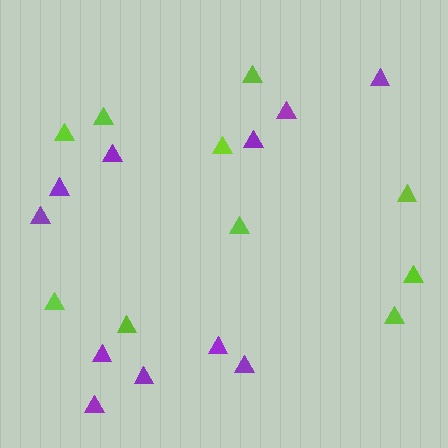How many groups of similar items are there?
There are 2 groups: one group of lime triangles (10) and one group of purple triangles (11).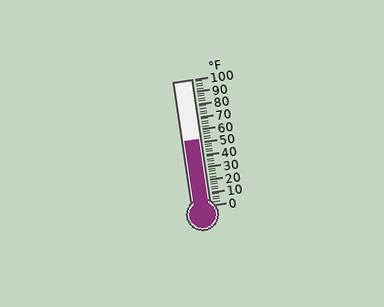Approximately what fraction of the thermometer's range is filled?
The thermometer is filled to approximately 50% of its range.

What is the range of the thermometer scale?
The thermometer scale ranges from 0°F to 100°F.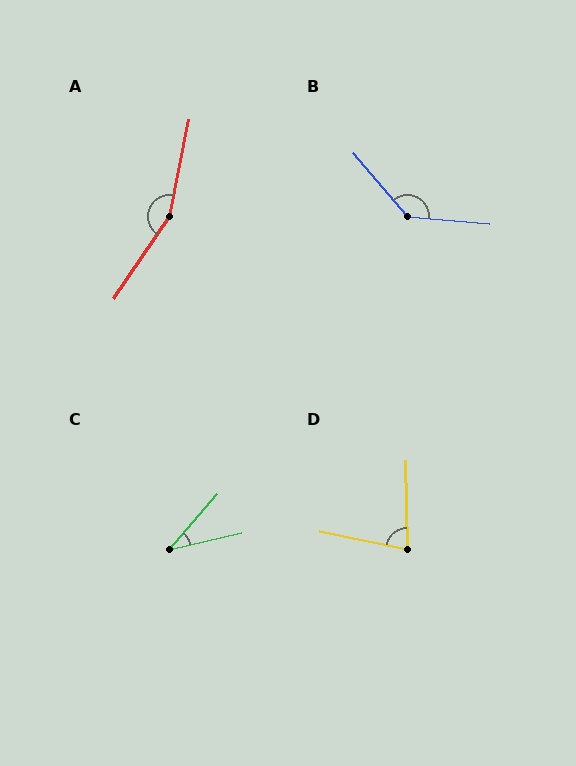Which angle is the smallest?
C, at approximately 36 degrees.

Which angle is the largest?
A, at approximately 157 degrees.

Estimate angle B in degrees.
Approximately 135 degrees.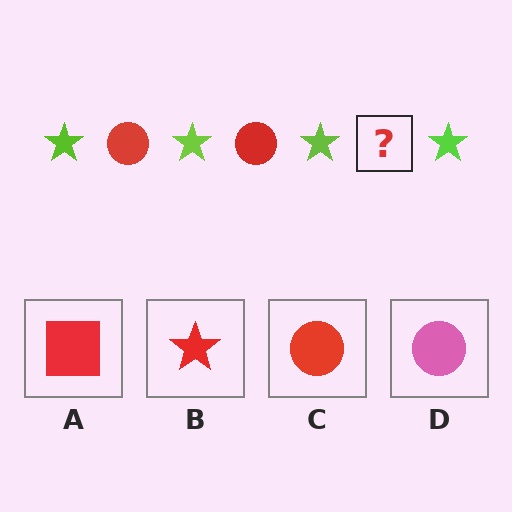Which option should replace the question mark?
Option C.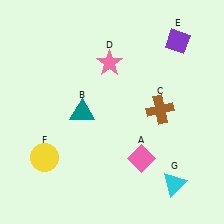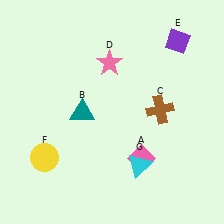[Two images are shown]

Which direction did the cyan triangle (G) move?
The cyan triangle (G) moved left.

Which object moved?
The cyan triangle (G) moved left.